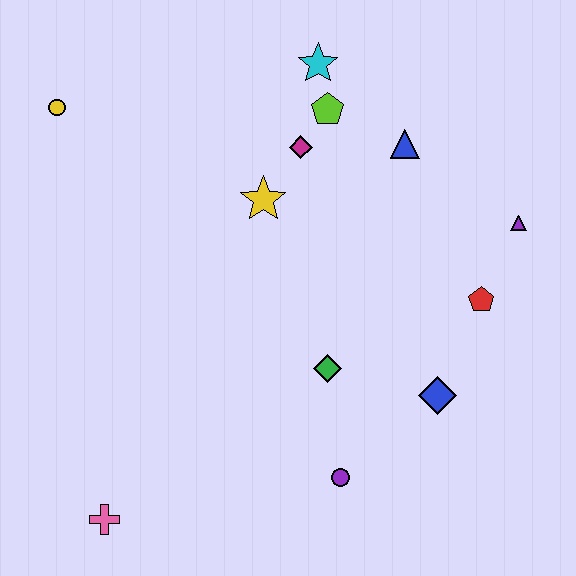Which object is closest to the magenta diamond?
The lime pentagon is closest to the magenta diamond.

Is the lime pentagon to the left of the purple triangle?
Yes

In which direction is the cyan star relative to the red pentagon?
The cyan star is above the red pentagon.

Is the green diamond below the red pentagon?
Yes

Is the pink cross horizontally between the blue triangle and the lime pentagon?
No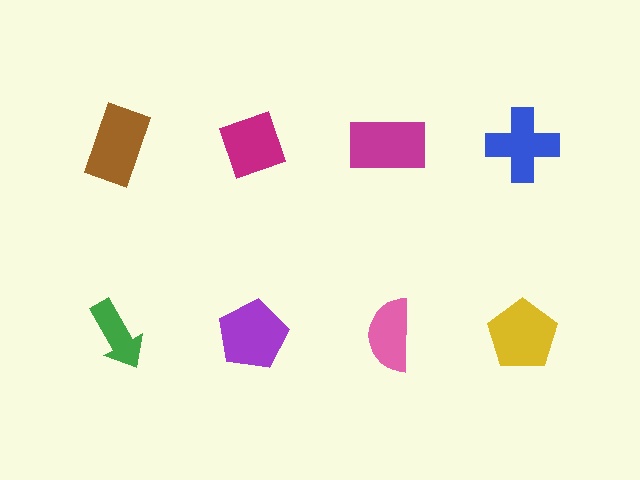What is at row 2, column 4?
A yellow pentagon.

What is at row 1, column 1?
A brown rectangle.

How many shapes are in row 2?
4 shapes.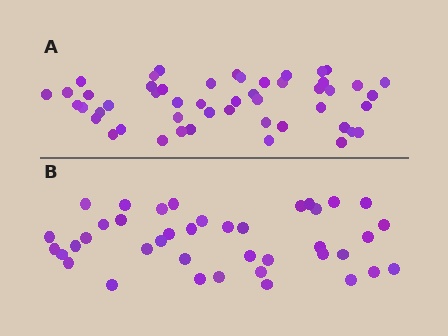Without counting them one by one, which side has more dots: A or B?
Region A (the top region) has more dots.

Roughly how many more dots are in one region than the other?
Region A has roughly 10 or so more dots than region B.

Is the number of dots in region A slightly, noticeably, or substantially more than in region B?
Region A has noticeably more, but not dramatically so. The ratio is roughly 1.2 to 1.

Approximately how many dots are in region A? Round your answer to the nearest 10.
About 50 dots.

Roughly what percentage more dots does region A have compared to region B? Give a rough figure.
About 25% more.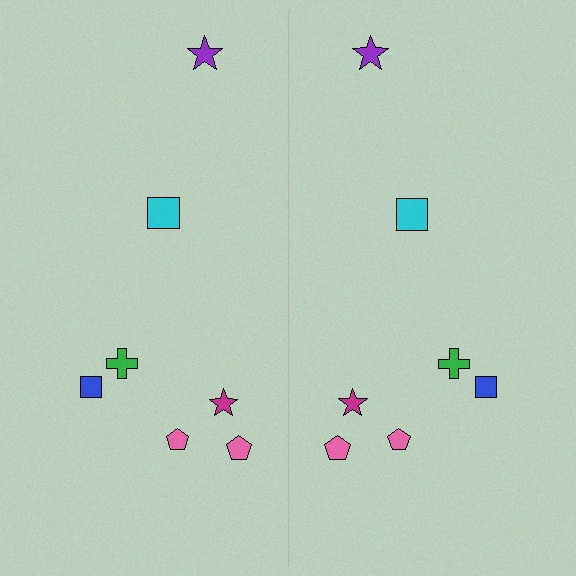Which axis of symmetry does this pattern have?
The pattern has a vertical axis of symmetry running through the center of the image.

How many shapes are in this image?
There are 14 shapes in this image.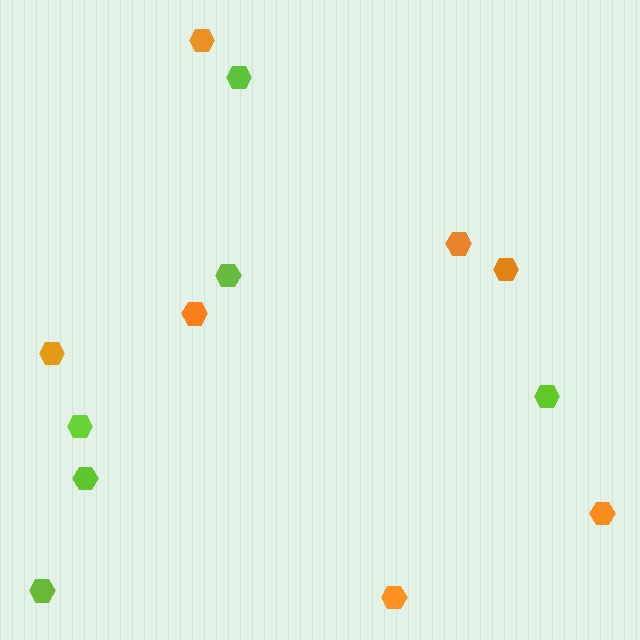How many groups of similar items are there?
There are 2 groups: one group of orange hexagons (7) and one group of lime hexagons (6).